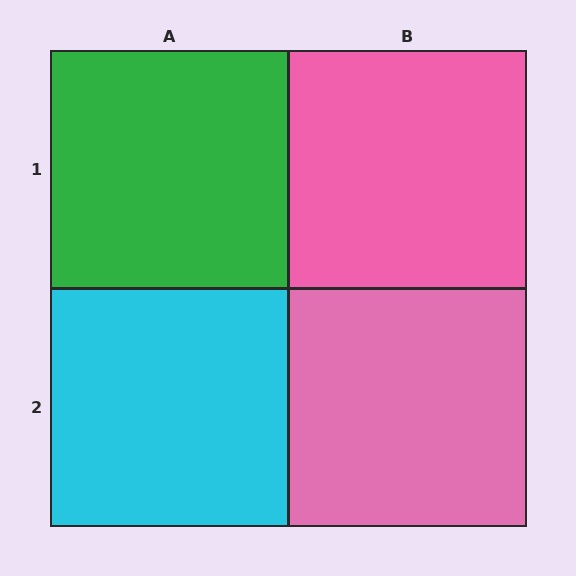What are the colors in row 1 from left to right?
Green, pink.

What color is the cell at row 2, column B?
Pink.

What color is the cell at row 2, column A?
Cyan.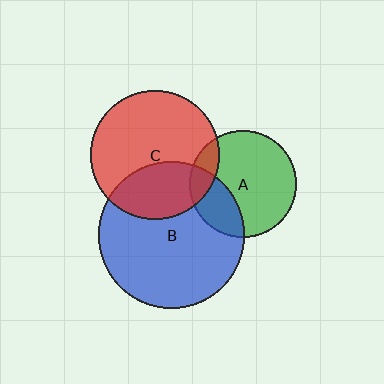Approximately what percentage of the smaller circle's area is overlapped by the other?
Approximately 35%.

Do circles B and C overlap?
Yes.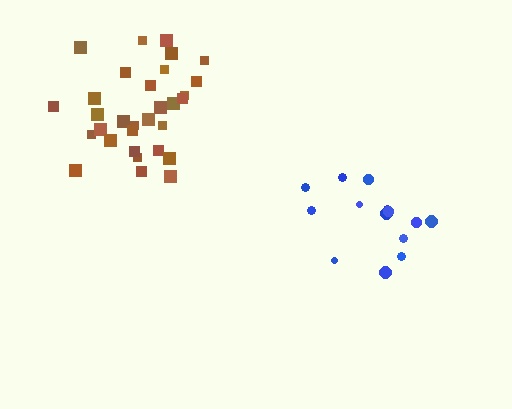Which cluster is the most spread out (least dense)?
Blue.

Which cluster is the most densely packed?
Brown.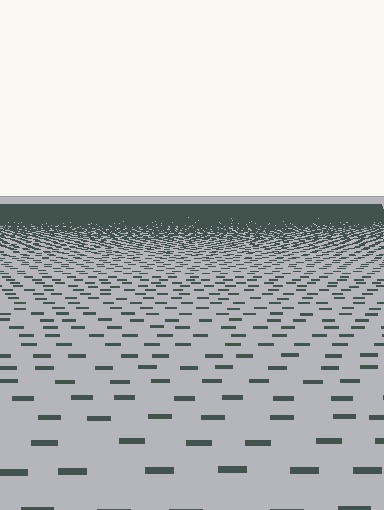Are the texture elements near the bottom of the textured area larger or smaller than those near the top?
Larger. Near the bottom, elements are closer to the viewer and appear at a bigger on-screen size.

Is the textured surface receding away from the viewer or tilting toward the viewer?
The surface is receding away from the viewer. Texture elements get smaller and denser toward the top.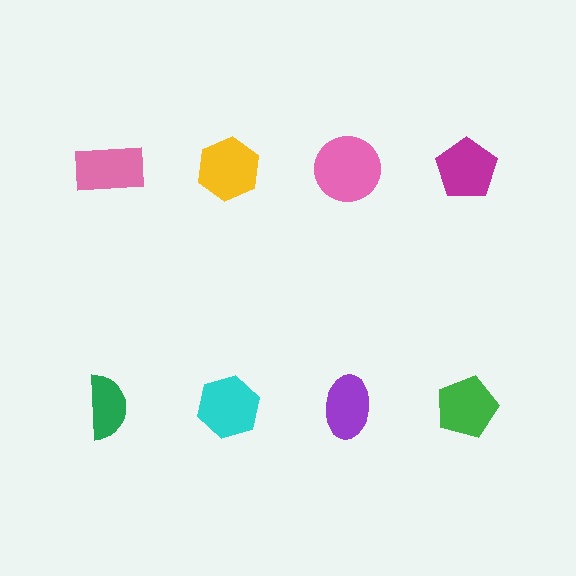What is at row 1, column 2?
A yellow hexagon.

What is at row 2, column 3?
A purple ellipse.